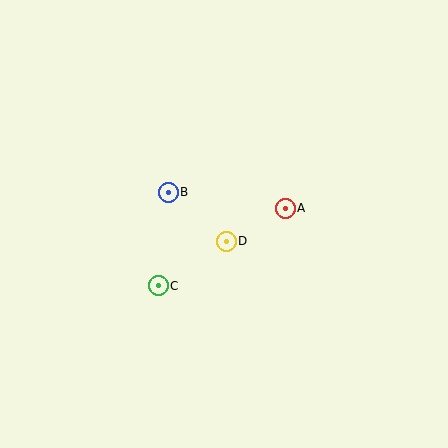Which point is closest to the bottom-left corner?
Point C is closest to the bottom-left corner.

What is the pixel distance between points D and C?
The distance between D and C is 82 pixels.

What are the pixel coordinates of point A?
Point A is at (285, 208).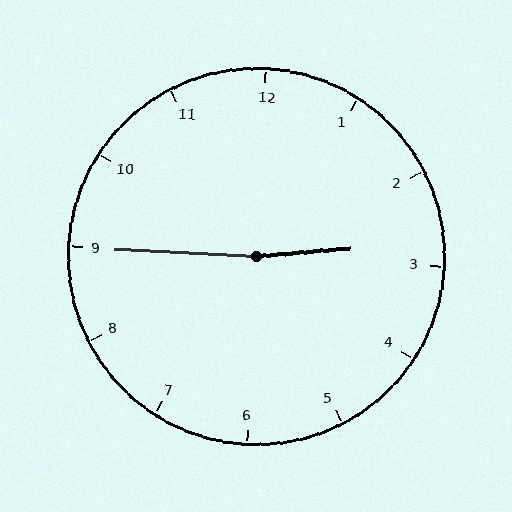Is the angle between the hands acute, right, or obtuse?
It is obtuse.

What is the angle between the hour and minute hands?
Approximately 172 degrees.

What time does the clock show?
2:45.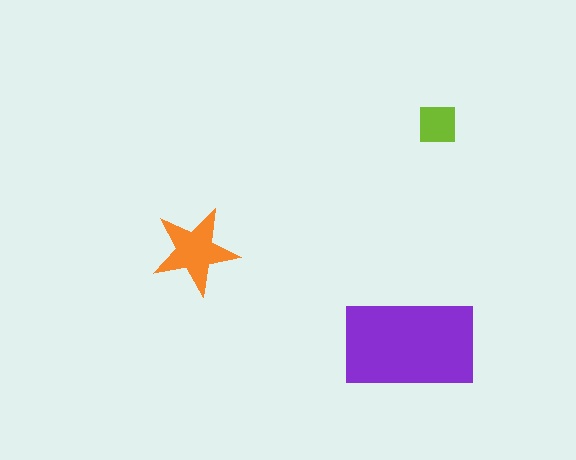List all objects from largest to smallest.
The purple rectangle, the orange star, the lime square.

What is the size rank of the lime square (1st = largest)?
3rd.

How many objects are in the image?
There are 3 objects in the image.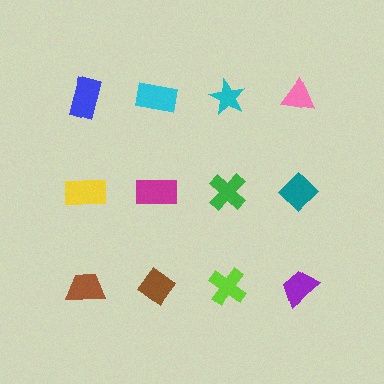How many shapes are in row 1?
4 shapes.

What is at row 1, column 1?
A blue rectangle.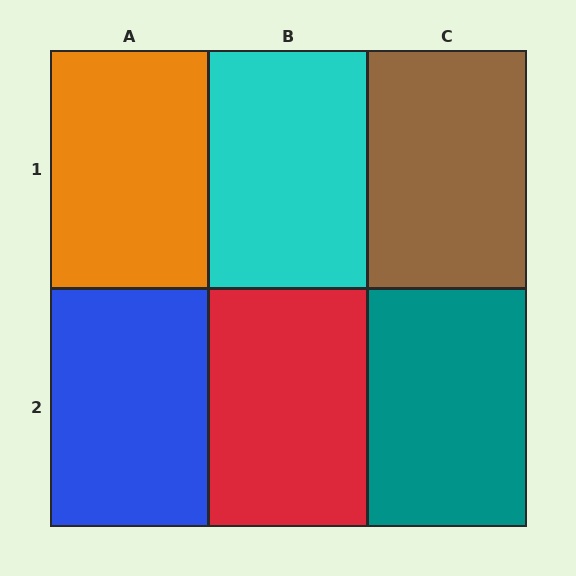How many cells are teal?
1 cell is teal.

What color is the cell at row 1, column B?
Cyan.